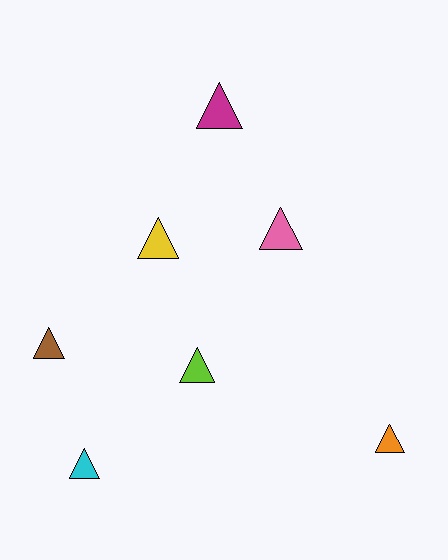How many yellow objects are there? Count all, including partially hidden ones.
There is 1 yellow object.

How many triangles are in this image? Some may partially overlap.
There are 7 triangles.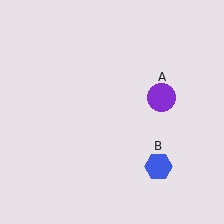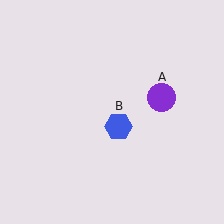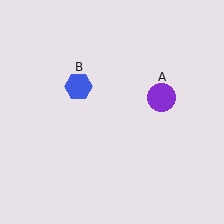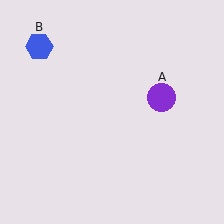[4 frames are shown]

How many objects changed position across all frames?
1 object changed position: blue hexagon (object B).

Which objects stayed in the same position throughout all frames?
Purple circle (object A) remained stationary.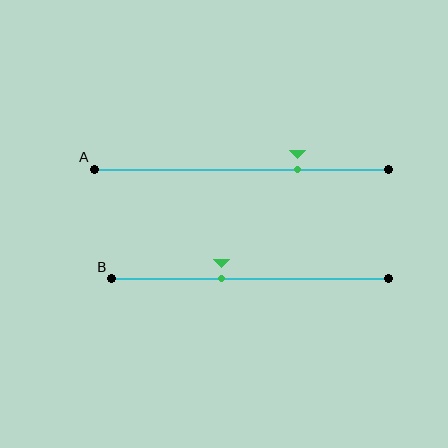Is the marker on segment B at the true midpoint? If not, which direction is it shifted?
No, the marker on segment B is shifted to the left by about 10% of the segment length.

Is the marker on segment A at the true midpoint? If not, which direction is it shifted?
No, the marker on segment A is shifted to the right by about 19% of the segment length.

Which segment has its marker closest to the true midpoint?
Segment B has its marker closest to the true midpoint.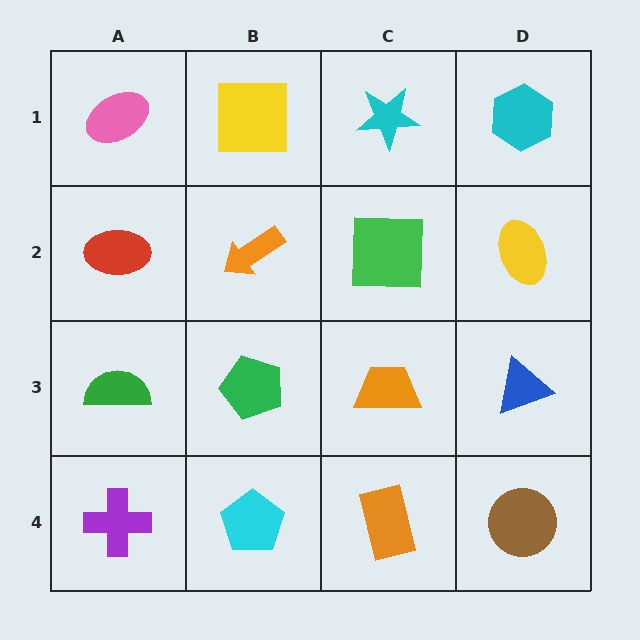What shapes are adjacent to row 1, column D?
A yellow ellipse (row 2, column D), a cyan star (row 1, column C).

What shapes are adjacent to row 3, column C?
A green square (row 2, column C), an orange rectangle (row 4, column C), a green pentagon (row 3, column B), a blue triangle (row 3, column D).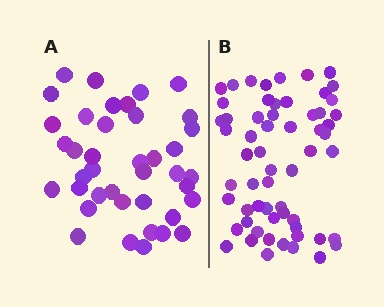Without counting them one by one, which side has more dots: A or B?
Region B (the right region) has more dots.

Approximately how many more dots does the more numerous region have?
Region B has approximately 20 more dots than region A.